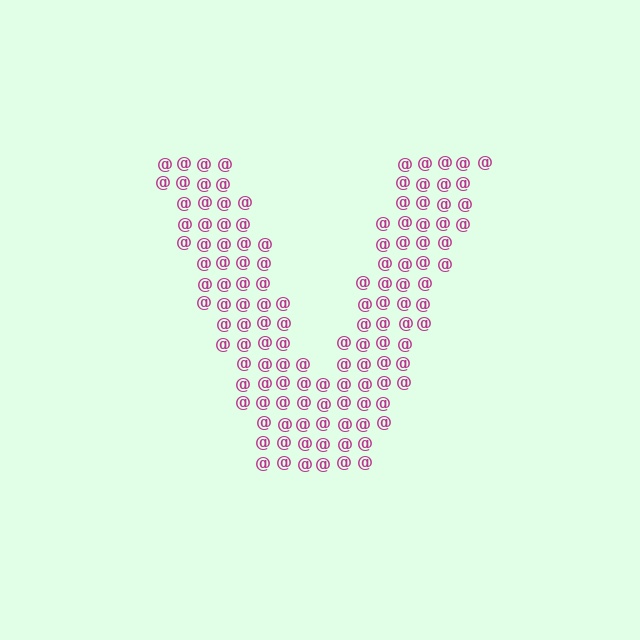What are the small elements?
The small elements are at signs.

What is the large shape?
The large shape is the letter V.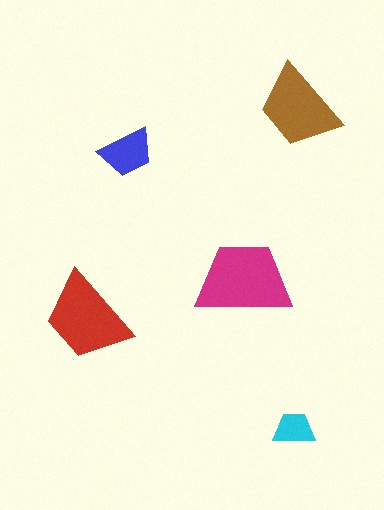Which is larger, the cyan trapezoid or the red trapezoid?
The red one.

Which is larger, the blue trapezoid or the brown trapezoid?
The brown one.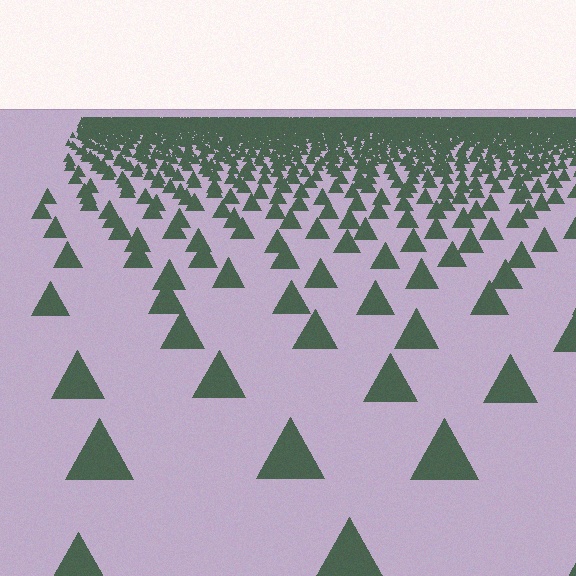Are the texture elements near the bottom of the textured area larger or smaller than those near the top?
Larger. Near the bottom, elements are closer to the viewer and appear at a bigger on-screen size.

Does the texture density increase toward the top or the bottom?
Density increases toward the top.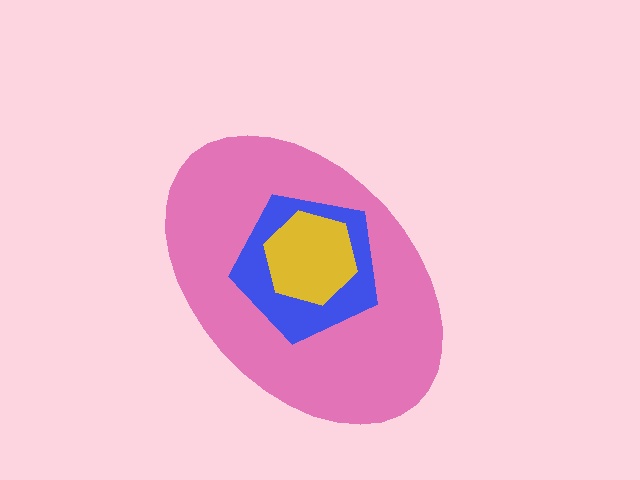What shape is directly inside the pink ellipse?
The blue pentagon.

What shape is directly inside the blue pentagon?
The yellow hexagon.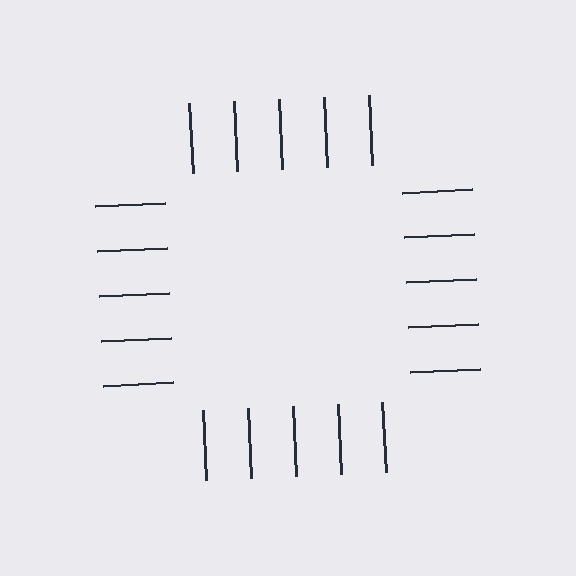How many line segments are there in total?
20 — 5 along each of the 4 edges.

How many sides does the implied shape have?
4 sides — the line-ends trace a square.